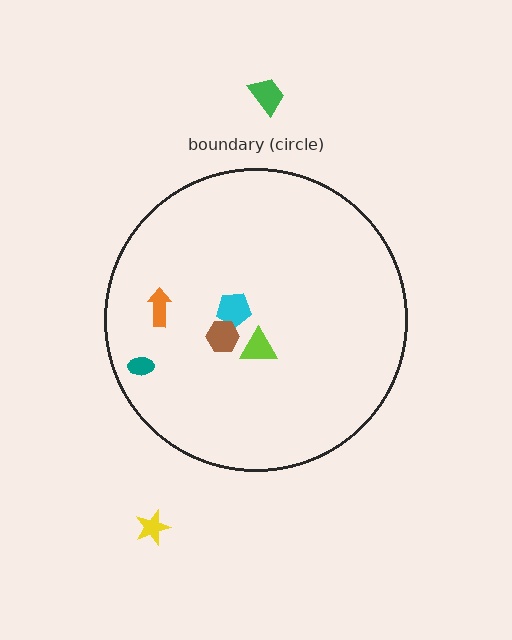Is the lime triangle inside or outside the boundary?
Inside.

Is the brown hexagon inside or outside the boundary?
Inside.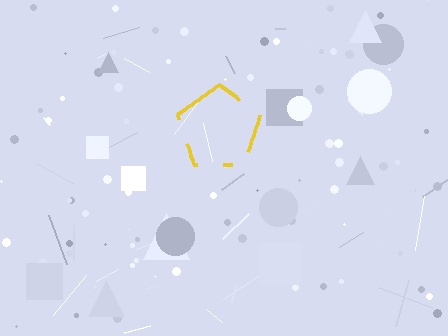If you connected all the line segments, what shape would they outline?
They would outline a pentagon.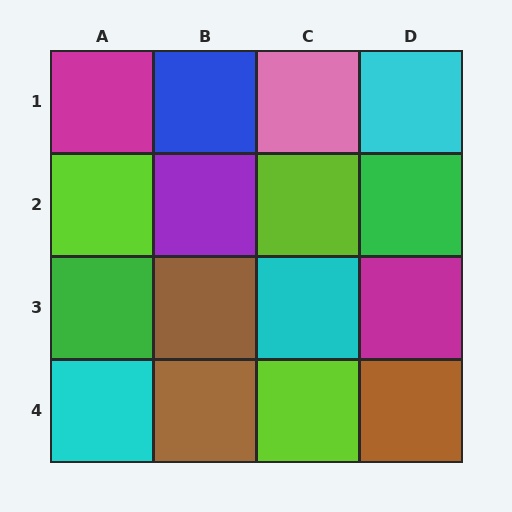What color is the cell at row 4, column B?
Brown.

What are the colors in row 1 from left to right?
Magenta, blue, pink, cyan.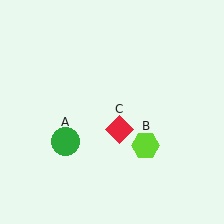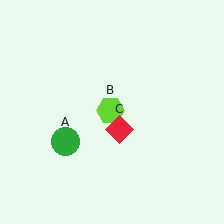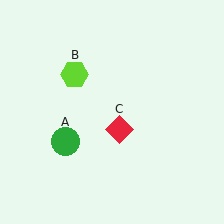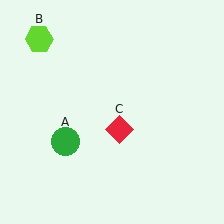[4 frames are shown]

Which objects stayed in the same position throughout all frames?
Green circle (object A) and red diamond (object C) remained stationary.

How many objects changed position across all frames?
1 object changed position: lime hexagon (object B).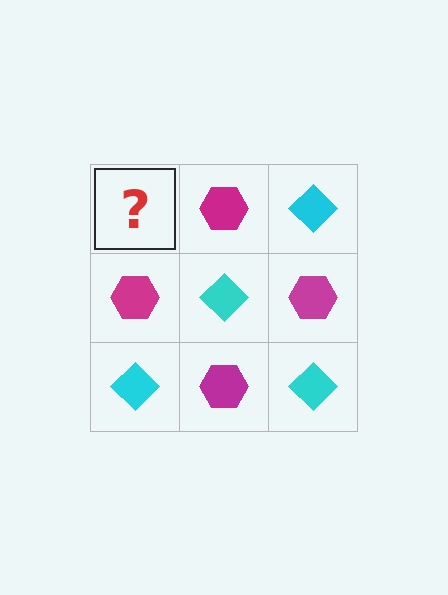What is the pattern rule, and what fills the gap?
The rule is that it alternates cyan diamond and magenta hexagon in a checkerboard pattern. The gap should be filled with a cyan diamond.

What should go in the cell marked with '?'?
The missing cell should contain a cyan diamond.